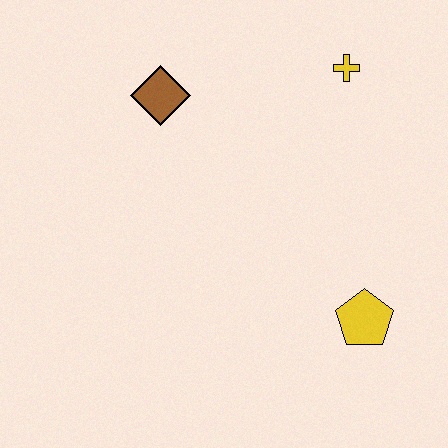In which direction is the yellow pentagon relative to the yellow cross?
The yellow pentagon is below the yellow cross.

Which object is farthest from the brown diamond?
The yellow pentagon is farthest from the brown diamond.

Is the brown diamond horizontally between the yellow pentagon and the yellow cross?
No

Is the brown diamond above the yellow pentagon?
Yes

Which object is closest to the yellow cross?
The brown diamond is closest to the yellow cross.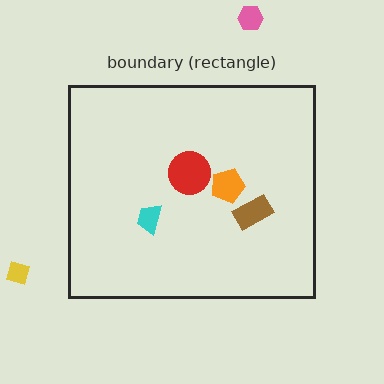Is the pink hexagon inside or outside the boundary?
Outside.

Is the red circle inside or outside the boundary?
Inside.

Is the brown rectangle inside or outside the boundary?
Inside.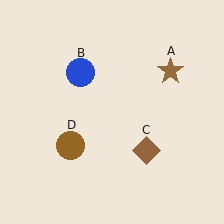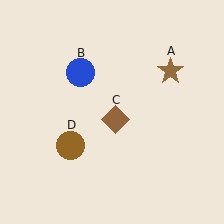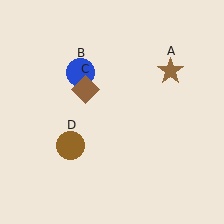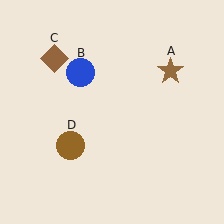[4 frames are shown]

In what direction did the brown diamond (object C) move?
The brown diamond (object C) moved up and to the left.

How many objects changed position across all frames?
1 object changed position: brown diamond (object C).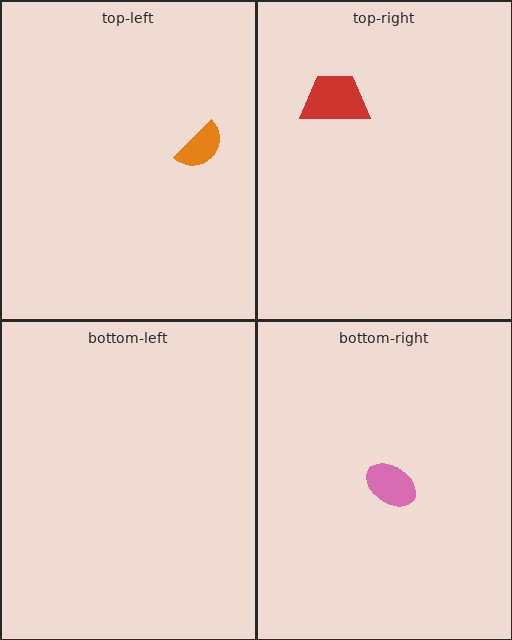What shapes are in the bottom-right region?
The pink ellipse.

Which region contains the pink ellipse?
The bottom-right region.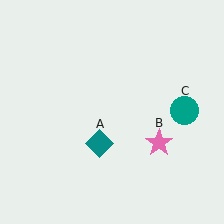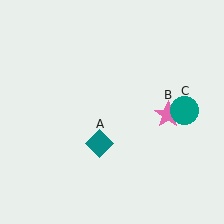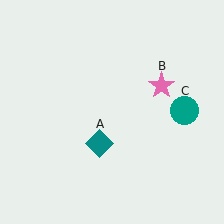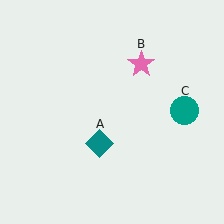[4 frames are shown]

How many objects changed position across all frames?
1 object changed position: pink star (object B).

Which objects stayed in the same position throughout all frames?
Teal diamond (object A) and teal circle (object C) remained stationary.